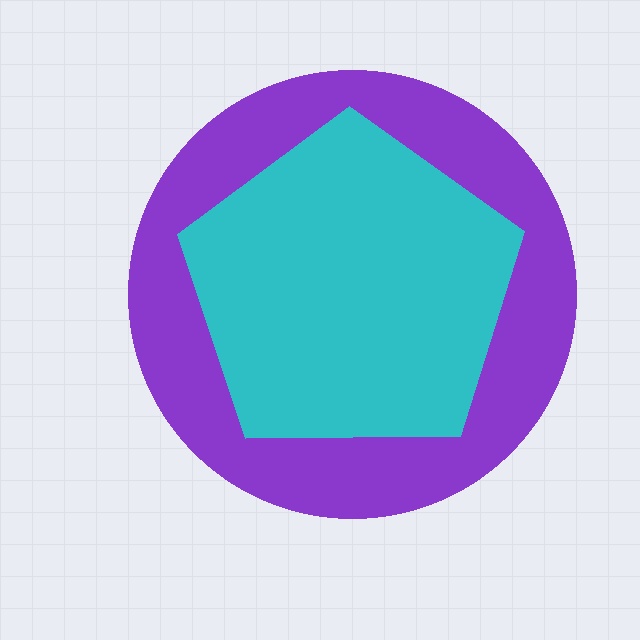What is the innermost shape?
The cyan pentagon.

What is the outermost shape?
The purple circle.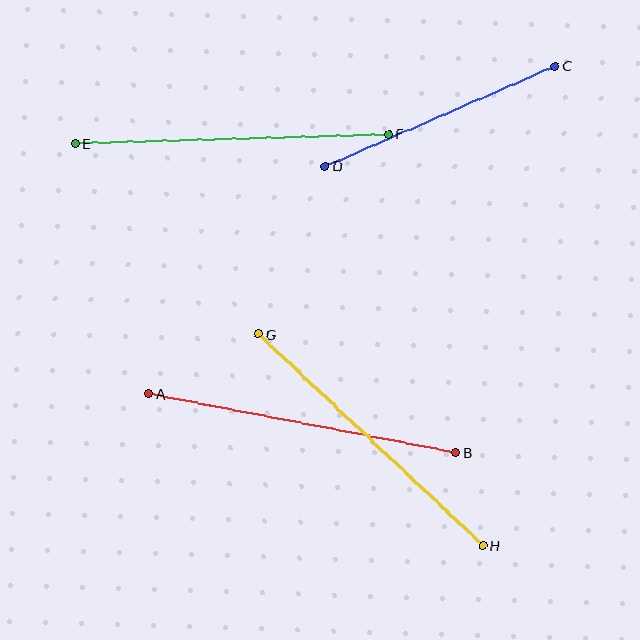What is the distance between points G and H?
The distance is approximately 309 pixels.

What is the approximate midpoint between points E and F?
The midpoint is at approximately (232, 139) pixels.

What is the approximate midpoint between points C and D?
The midpoint is at approximately (440, 116) pixels.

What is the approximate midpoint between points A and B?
The midpoint is at approximately (302, 423) pixels.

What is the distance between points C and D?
The distance is approximately 251 pixels.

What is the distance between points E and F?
The distance is approximately 314 pixels.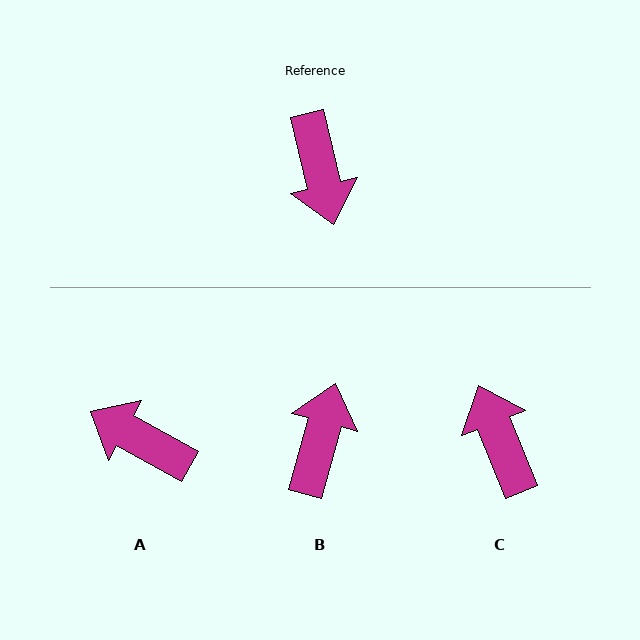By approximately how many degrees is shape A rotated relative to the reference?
Approximately 132 degrees clockwise.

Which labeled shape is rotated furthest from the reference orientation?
C, about 172 degrees away.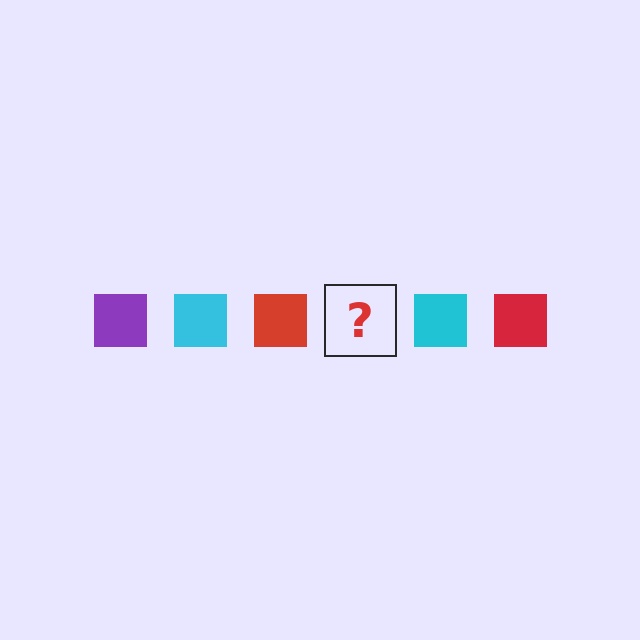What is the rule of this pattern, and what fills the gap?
The rule is that the pattern cycles through purple, cyan, red squares. The gap should be filled with a purple square.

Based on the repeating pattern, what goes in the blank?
The blank should be a purple square.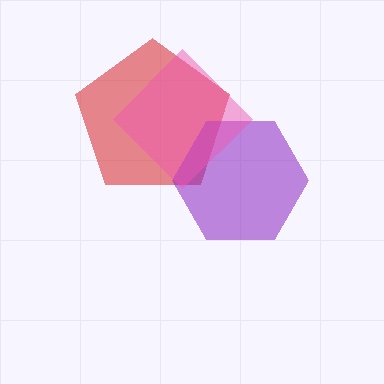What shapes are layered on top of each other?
The layered shapes are: a red pentagon, a purple hexagon, a pink diamond.